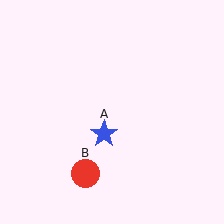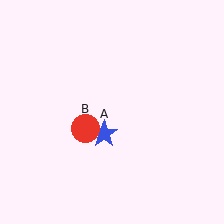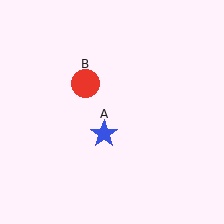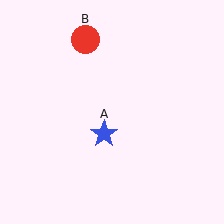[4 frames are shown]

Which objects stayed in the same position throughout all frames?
Blue star (object A) remained stationary.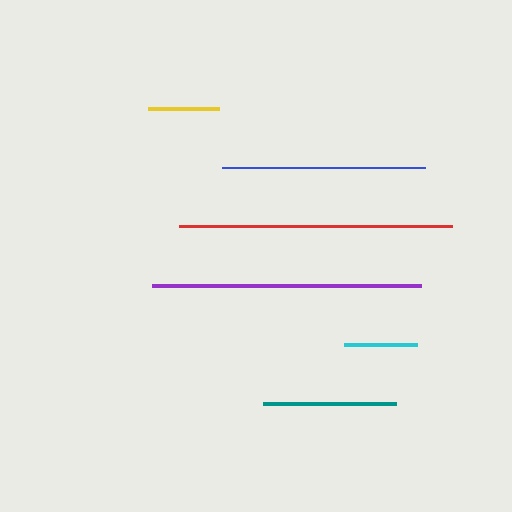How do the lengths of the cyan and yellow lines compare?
The cyan and yellow lines are approximately the same length.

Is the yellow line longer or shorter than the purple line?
The purple line is longer than the yellow line.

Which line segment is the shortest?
The yellow line is the shortest at approximately 71 pixels.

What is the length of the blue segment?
The blue segment is approximately 203 pixels long.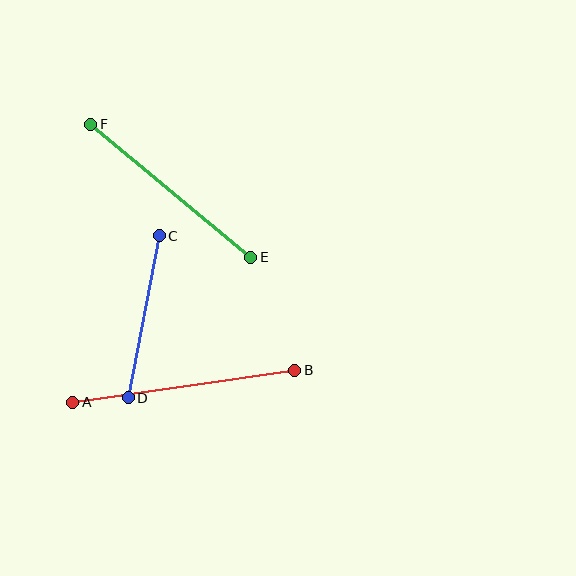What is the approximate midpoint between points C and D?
The midpoint is at approximately (144, 317) pixels.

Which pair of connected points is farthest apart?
Points A and B are farthest apart.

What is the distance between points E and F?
The distance is approximately 208 pixels.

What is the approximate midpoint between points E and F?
The midpoint is at approximately (171, 191) pixels.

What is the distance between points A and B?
The distance is approximately 224 pixels.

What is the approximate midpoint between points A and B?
The midpoint is at approximately (184, 386) pixels.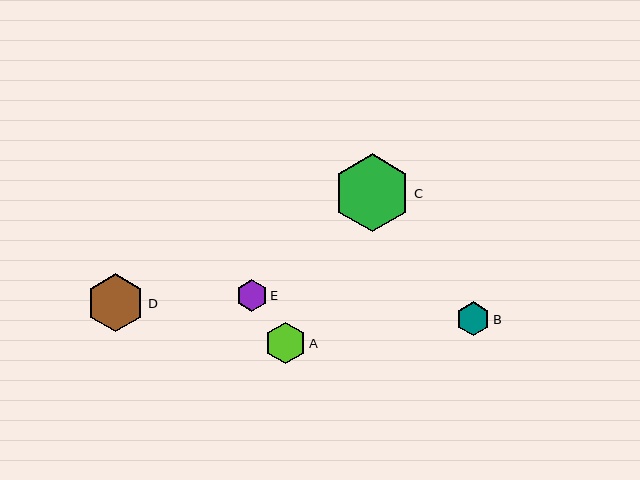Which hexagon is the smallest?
Hexagon E is the smallest with a size of approximately 31 pixels.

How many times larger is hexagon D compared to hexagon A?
Hexagon D is approximately 1.4 times the size of hexagon A.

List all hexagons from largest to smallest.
From largest to smallest: C, D, A, B, E.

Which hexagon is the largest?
Hexagon C is the largest with a size of approximately 78 pixels.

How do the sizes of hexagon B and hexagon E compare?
Hexagon B and hexagon E are approximately the same size.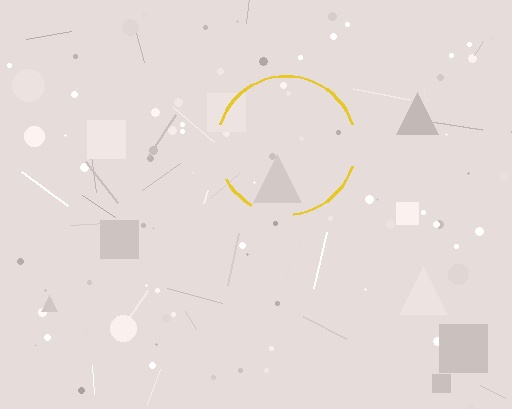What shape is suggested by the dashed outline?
The dashed outline suggests a circle.